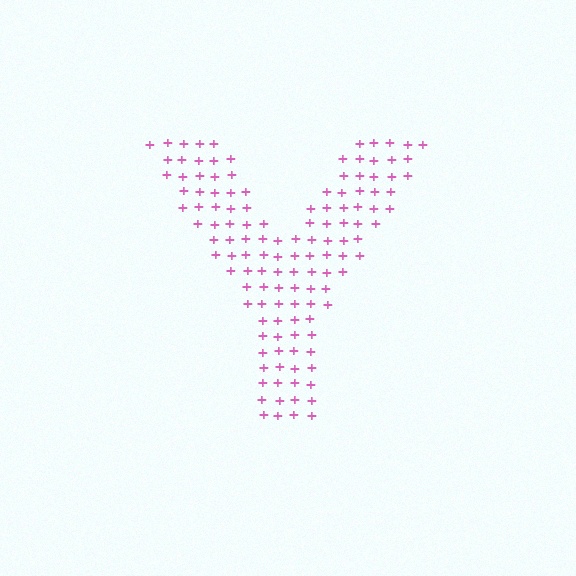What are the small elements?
The small elements are plus signs.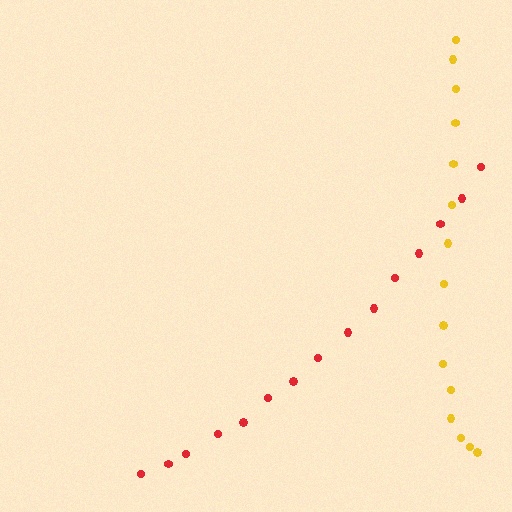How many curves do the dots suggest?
There are 2 distinct paths.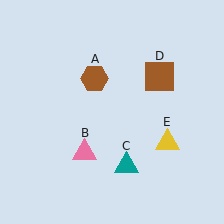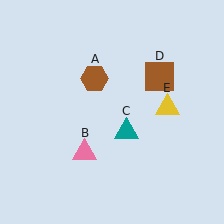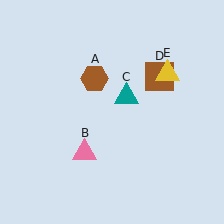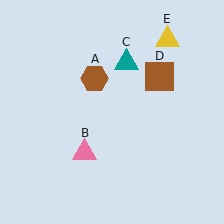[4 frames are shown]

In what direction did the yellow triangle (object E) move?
The yellow triangle (object E) moved up.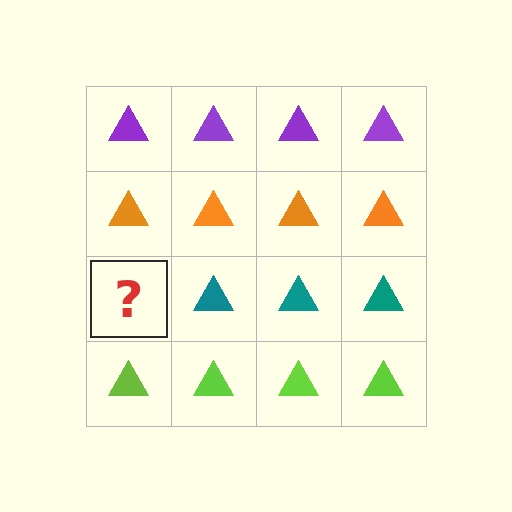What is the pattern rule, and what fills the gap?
The rule is that each row has a consistent color. The gap should be filled with a teal triangle.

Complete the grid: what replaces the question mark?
The question mark should be replaced with a teal triangle.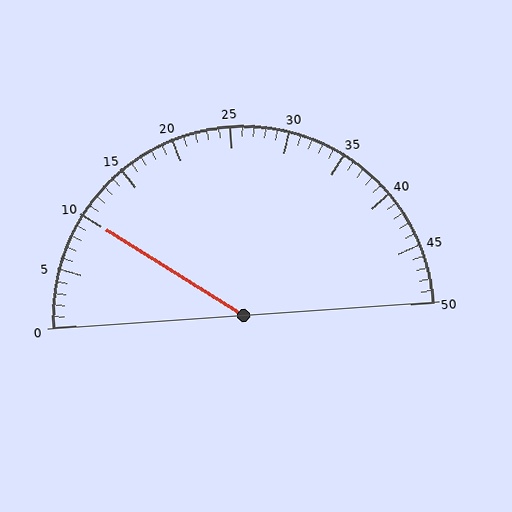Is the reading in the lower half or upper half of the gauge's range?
The reading is in the lower half of the range (0 to 50).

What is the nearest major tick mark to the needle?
The nearest major tick mark is 10.